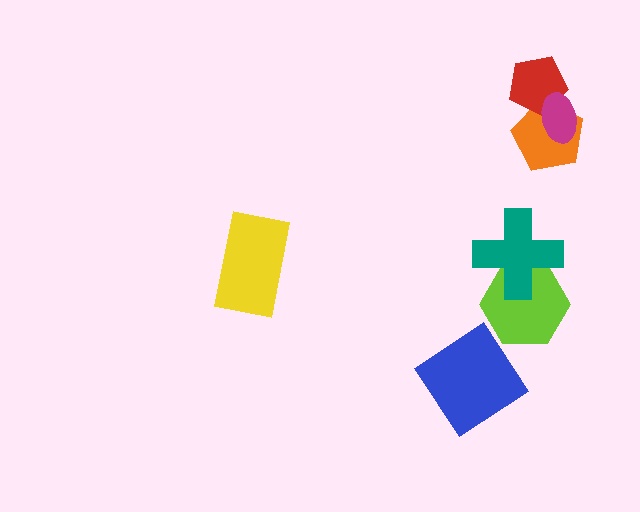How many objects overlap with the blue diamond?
0 objects overlap with the blue diamond.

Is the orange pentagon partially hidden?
Yes, it is partially covered by another shape.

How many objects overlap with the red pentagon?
2 objects overlap with the red pentagon.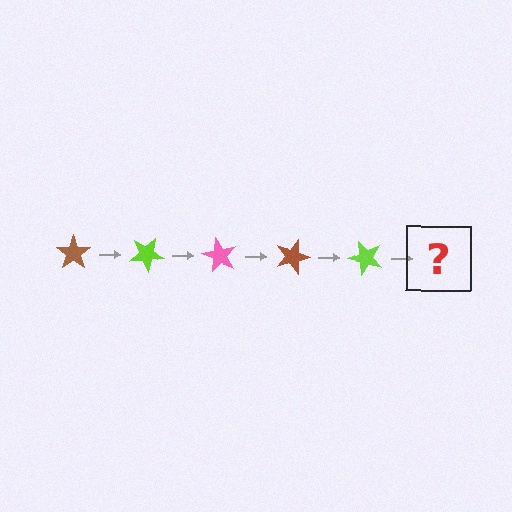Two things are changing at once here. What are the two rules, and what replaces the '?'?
The two rules are that it rotates 30 degrees each step and the color cycles through brown, lime, and pink. The '?' should be a pink star, rotated 150 degrees from the start.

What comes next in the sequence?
The next element should be a pink star, rotated 150 degrees from the start.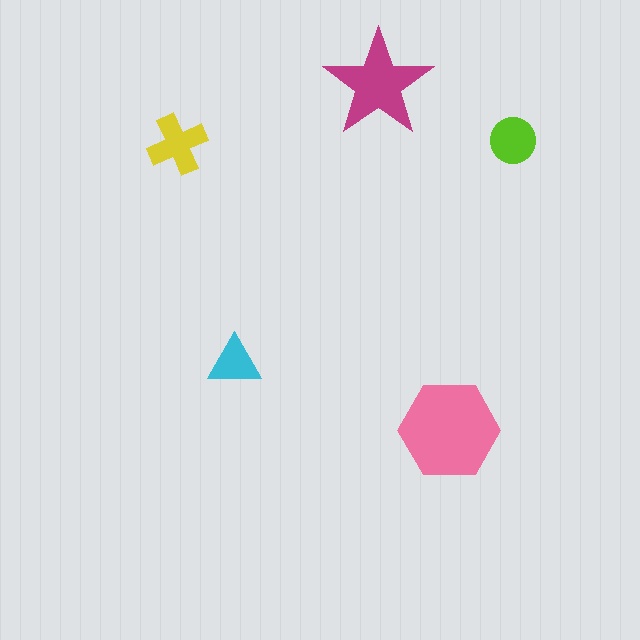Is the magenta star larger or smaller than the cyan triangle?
Larger.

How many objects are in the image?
There are 5 objects in the image.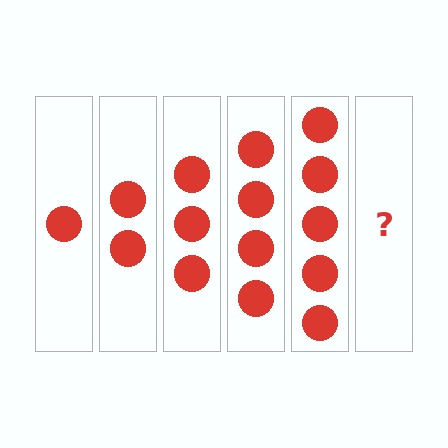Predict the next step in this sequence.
The next step is 6 circles.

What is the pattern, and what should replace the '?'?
The pattern is that each step adds one more circle. The '?' should be 6 circles.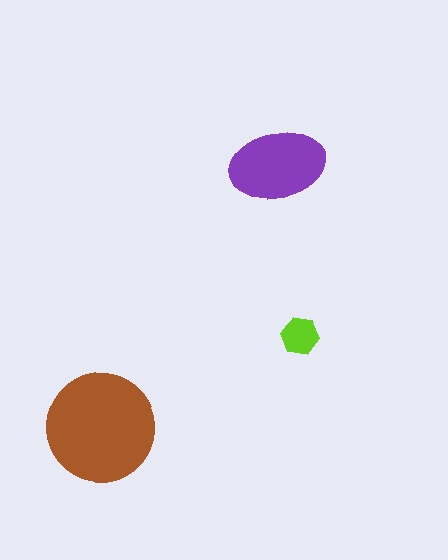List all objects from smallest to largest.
The lime hexagon, the purple ellipse, the brown circle.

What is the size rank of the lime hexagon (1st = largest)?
3rd.